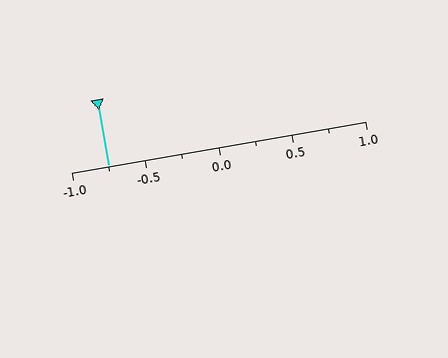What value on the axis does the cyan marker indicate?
The marker indicates approximately -0.75.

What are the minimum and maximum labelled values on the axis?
The axis runs from -1.0 to 1.0.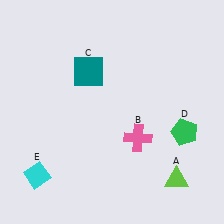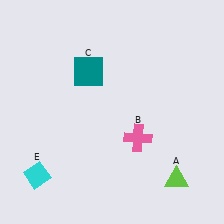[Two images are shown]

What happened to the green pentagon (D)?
The green pentagon (D) was removed in Image 2. It was in the bottom-right area of Image 1.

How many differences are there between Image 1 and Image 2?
There is 1 difference between the two images.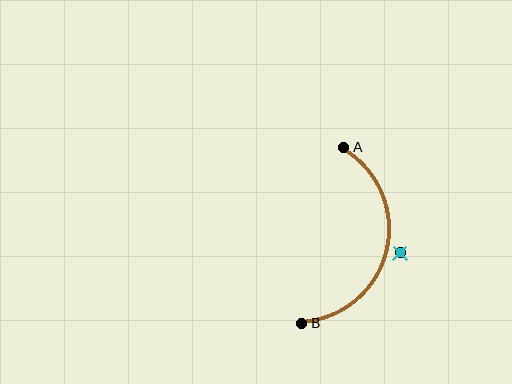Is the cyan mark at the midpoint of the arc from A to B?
No — the cyan mark does not lie on the arc at all. It sits slightly outside the curve.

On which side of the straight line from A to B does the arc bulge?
The arc bulges to the right of the straight line connecting A and B.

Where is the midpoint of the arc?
The arc midpoint is the point on the curve farthest from the straight line joining A and B. It sits to the right of that line.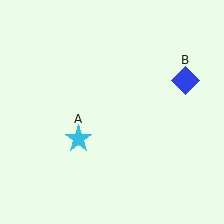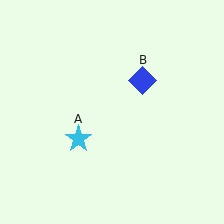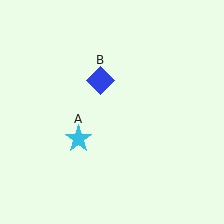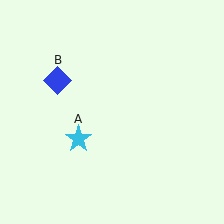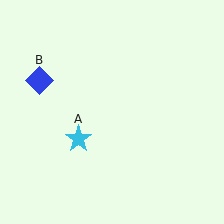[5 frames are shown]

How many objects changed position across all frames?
1 object changed position: blue diamond (object B).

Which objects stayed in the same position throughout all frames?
Cyan star (object A) remained stationary.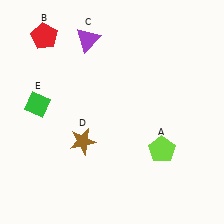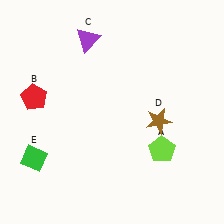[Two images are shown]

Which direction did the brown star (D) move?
The brown star (D) moved right.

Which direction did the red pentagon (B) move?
The red pentagon (B) moved down.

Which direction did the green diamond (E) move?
The green diamond (E) moved down.